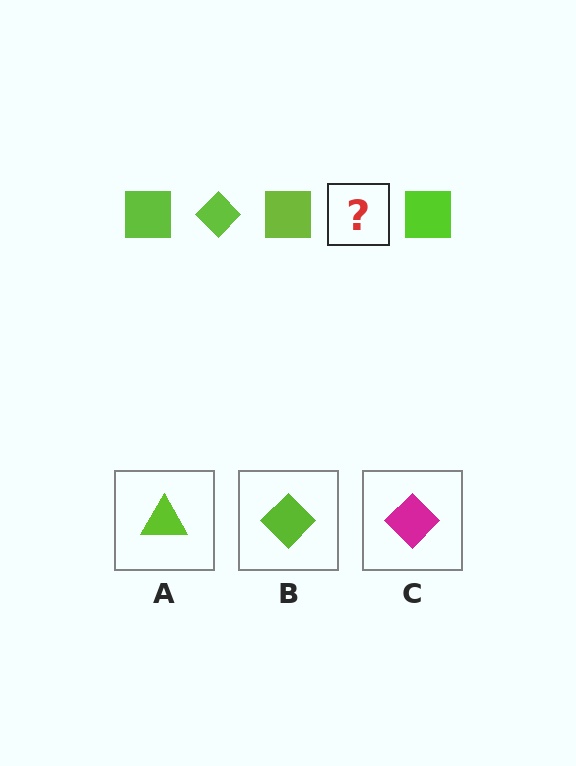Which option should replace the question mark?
Option B.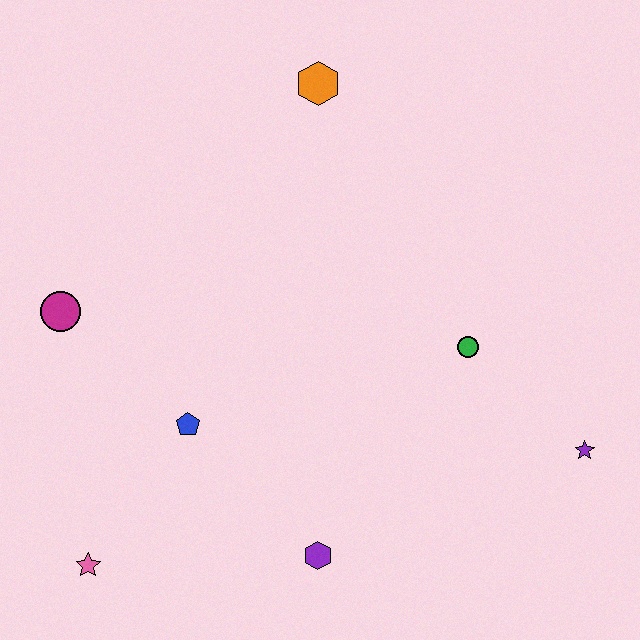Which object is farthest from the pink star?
The orange hexagon is farthest from the pink star.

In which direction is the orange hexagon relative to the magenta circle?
The orange hexagon is to the right of the magenta circle.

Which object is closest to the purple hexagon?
The blue pentagon is closest to the purple hexagon.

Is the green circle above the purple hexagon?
Yes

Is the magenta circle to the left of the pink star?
Yes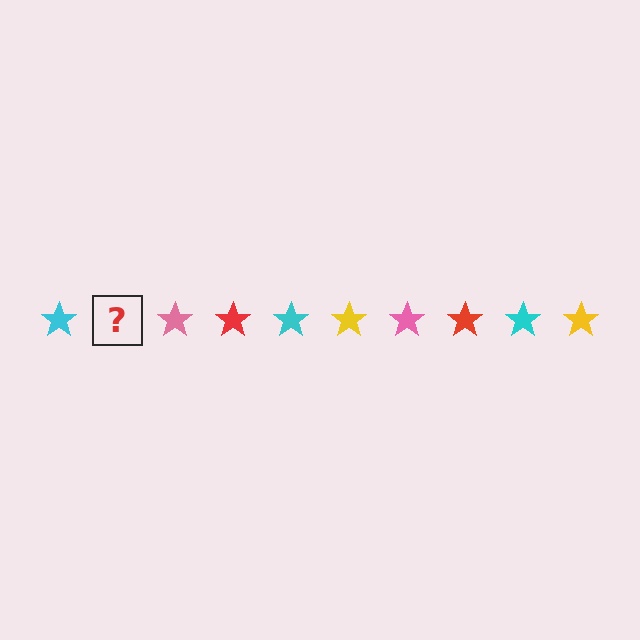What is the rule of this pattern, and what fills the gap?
The rule is that the pattern cycles through cyan, yellow, pink, red stars. The gap should be filled with a yellow star.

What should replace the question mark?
The question mark should be replaced with a yellow star.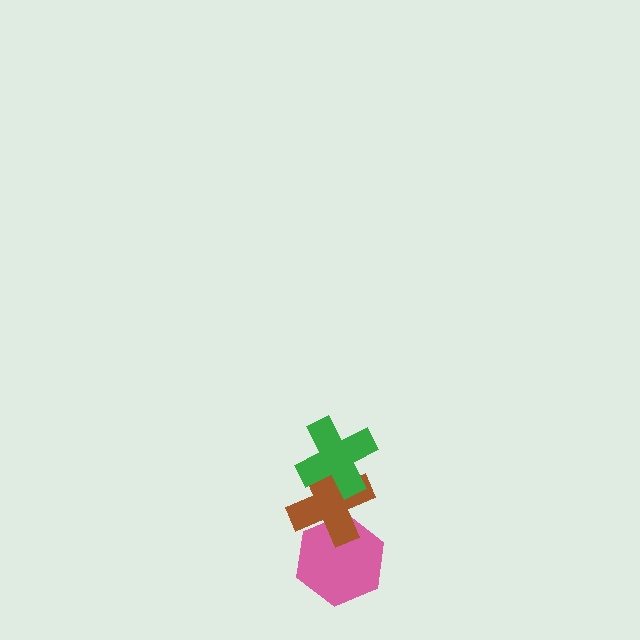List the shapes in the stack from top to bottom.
From top to bottom: the green cross, the brown cross, the pink hexagon.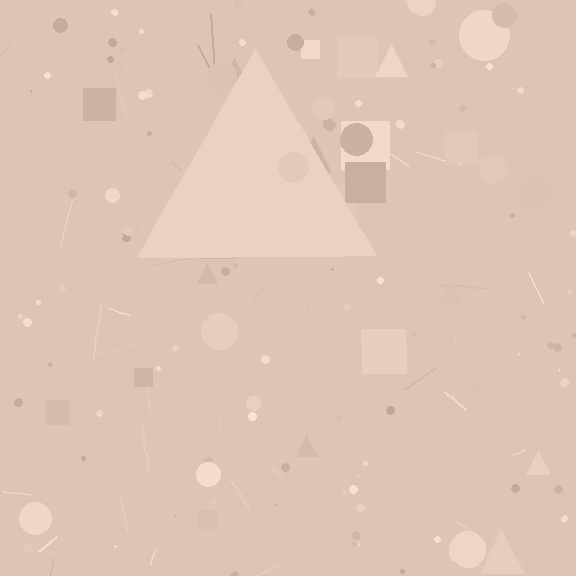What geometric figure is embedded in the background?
A triangle is embedded in the background.